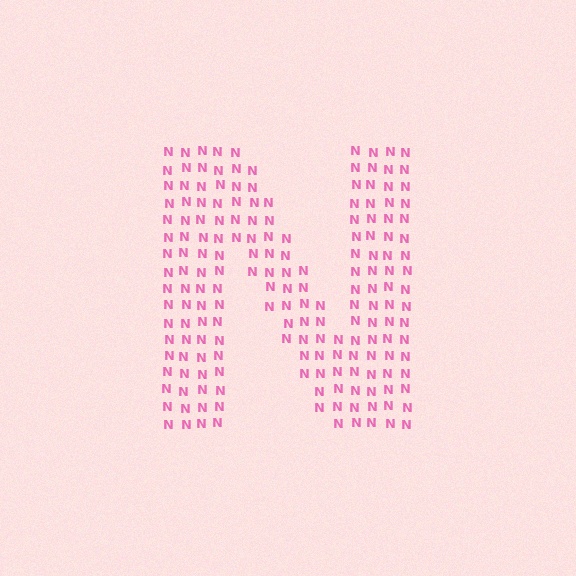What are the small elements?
The small elements are letter N's.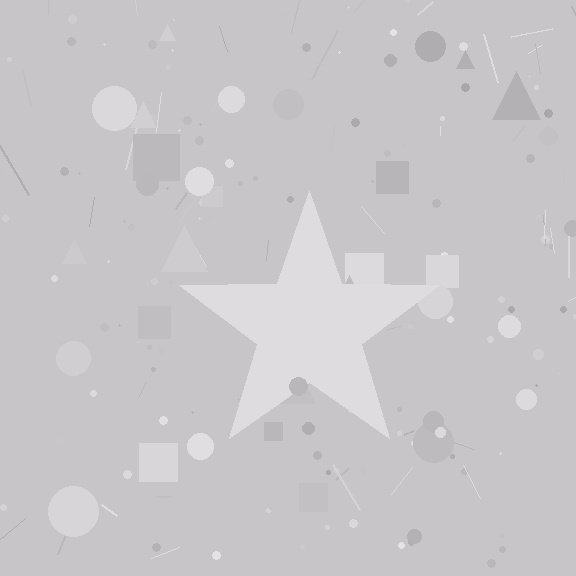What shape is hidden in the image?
A star is hidden in the image.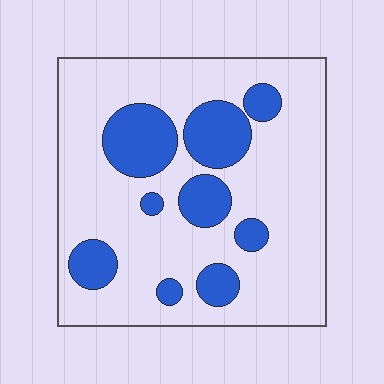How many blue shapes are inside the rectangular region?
9.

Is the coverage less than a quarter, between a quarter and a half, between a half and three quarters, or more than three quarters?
Less than a quarter.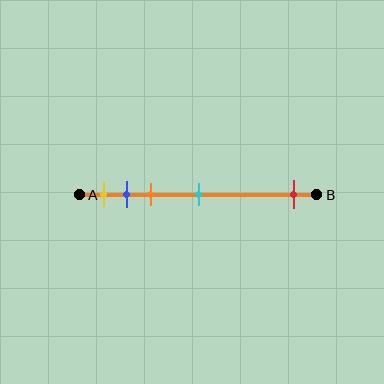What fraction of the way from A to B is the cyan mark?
The cyan mark is approximately 50% (0.5) of the way from A to B.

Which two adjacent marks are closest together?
The blue and orange marks are the closest adjacent pair.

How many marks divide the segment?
There are 5 marks dividing the segment.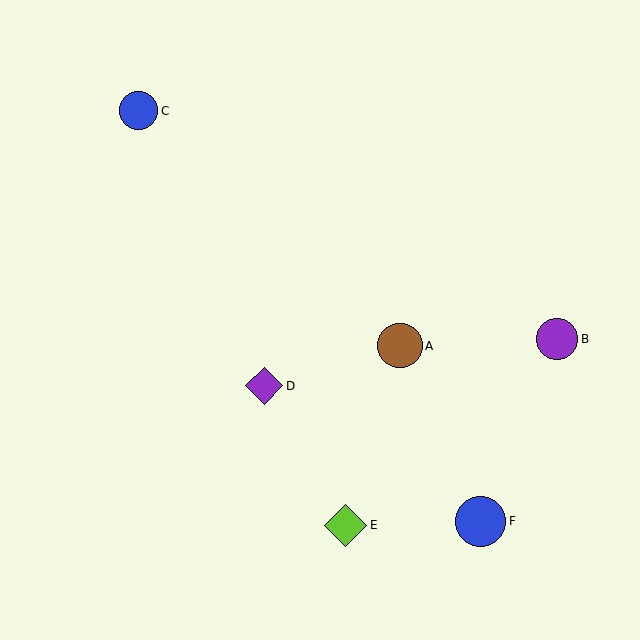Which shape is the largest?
The blue circle (labeled F) is the largest.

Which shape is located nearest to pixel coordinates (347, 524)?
The lime diamond (labeled E) at (346, 525) is nearest to that location.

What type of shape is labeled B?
Shape B is a purple circle.